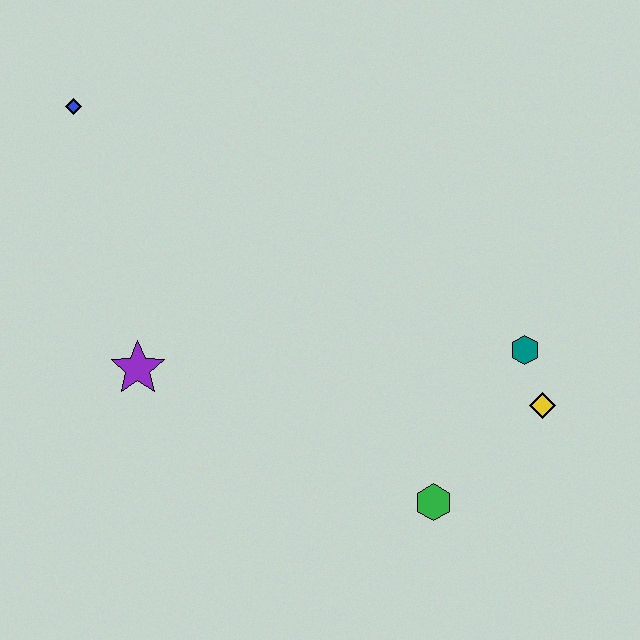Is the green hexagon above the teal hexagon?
No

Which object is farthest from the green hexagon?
The blue diamond is farthest from the green hexagon.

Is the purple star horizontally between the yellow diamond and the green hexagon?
No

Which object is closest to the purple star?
The blue diamond is closest to the purple star.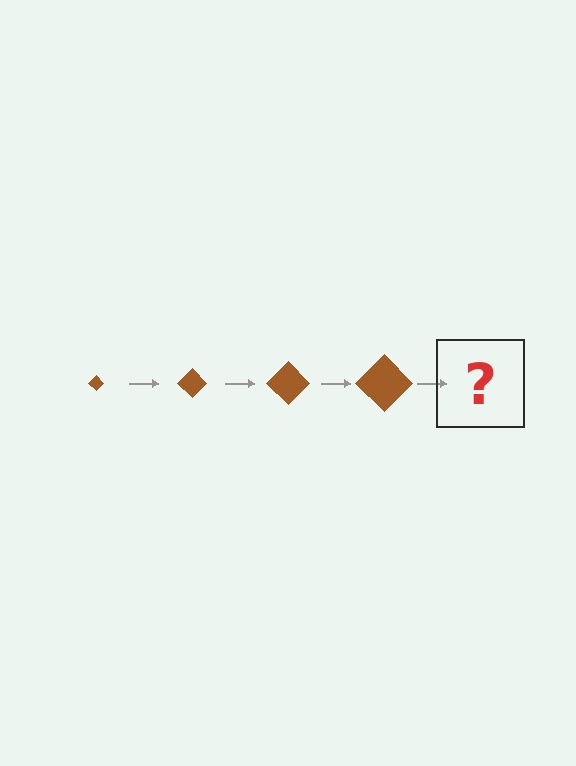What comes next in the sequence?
The next element should be a brown diamond, larger than the previous one.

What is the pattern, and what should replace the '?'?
The pattern is that the diamond gets progressively larger each step. The '?' should be a brown diamond, larger than the previous one.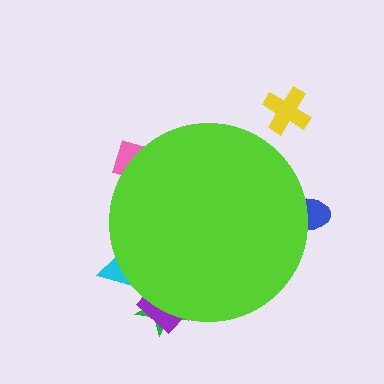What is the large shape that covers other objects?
A lime circle.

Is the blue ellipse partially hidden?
Yes, the blue ellipse is partially hidden behind the lime circle.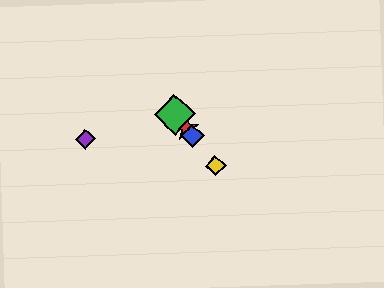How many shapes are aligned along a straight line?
4 shapes (the red star, the blue diamond, the green diamond, the yellow diamond) are aligned along a straight line.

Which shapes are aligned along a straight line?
The red star, the blue diamond, the green diamond, the yellow diamond are aligned along a straight line.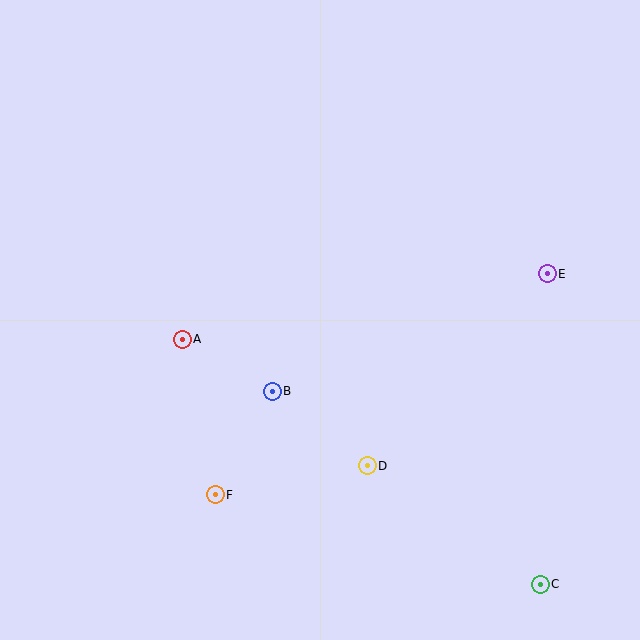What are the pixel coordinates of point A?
Point A is at (182, 339).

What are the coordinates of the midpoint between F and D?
The midpoint between F and D is at (291, 480).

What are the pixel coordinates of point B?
Point B is at (272, 391).